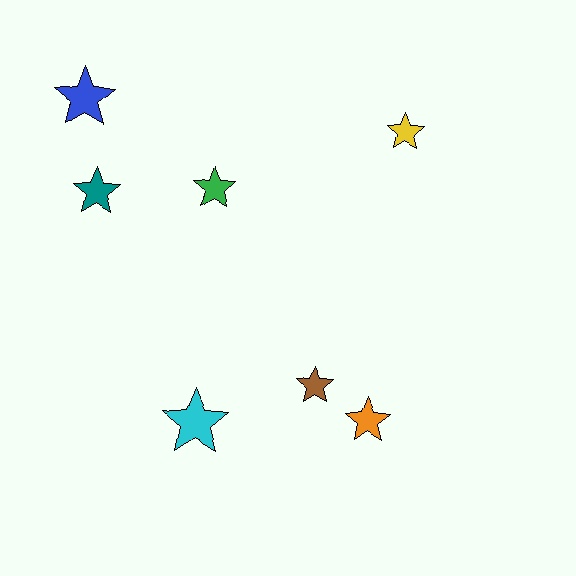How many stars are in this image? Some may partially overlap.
There are 7 stars.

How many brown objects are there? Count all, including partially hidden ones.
There is 1 brown object.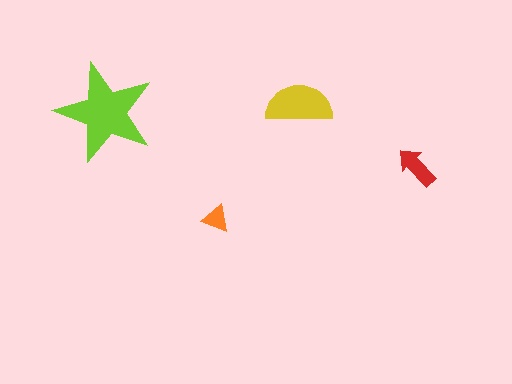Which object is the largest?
The lime star.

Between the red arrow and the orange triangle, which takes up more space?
The red arrow.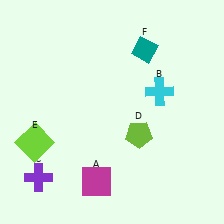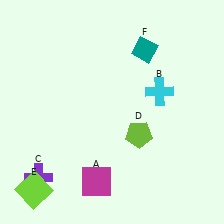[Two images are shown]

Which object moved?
The lime square (E) moved down.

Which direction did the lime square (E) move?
The lime square (E) moved down.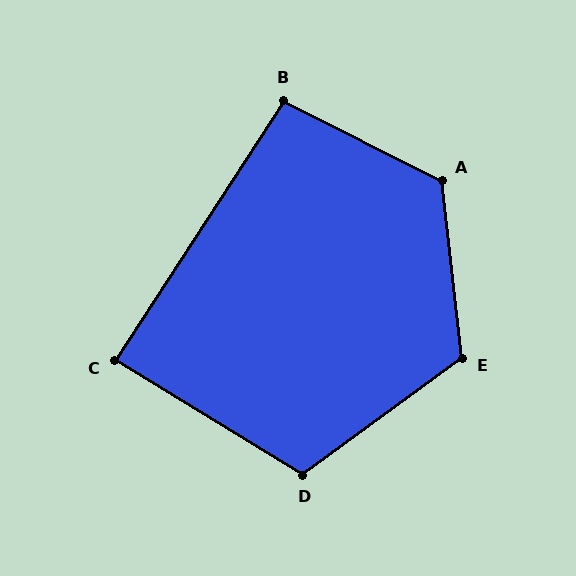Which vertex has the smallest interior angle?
C, at approximately 88 degrees.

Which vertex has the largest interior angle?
A, at approximately 123 degrees.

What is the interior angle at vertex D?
Approximately 112 degrees (obtuse).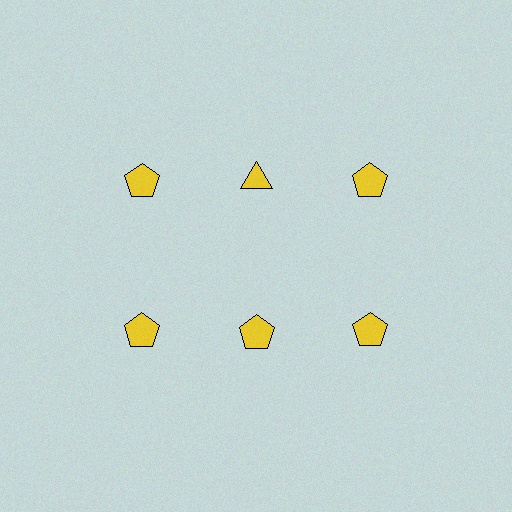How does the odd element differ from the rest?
It has a different shape: triangle instead of pentagon.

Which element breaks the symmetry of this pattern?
The yellow triangle in the top row, second from left column breaks the symmetry. All other shapes are yellow pentagons.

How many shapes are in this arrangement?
There are 6 shapes arranged in a grid pattern.